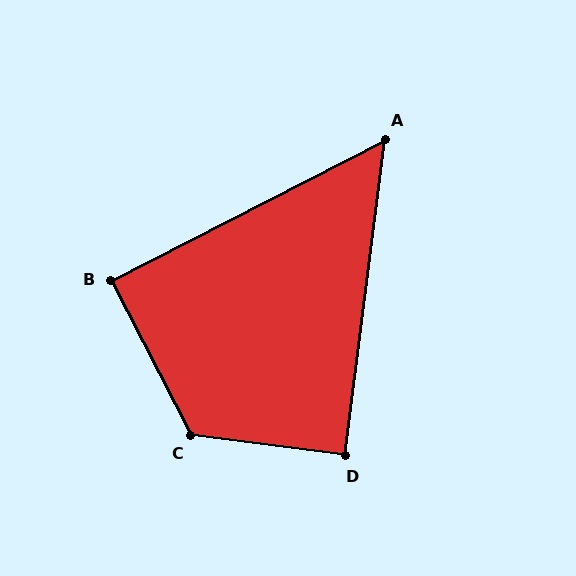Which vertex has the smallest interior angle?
A, at approximately 56 degrees.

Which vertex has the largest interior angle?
C, at approximately 124 degrees.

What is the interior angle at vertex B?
Approximately 90 degrees (approximately right).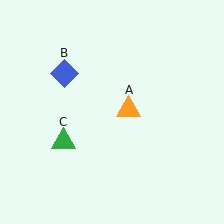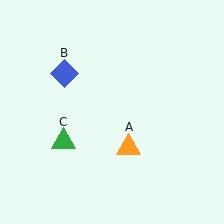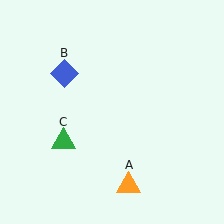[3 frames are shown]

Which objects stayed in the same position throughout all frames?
Blue diamond (object B) and green triangle (object C) remained stationary.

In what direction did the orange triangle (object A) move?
The orange triangle (object A) moved down.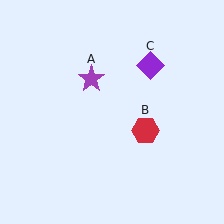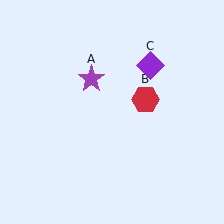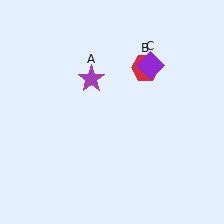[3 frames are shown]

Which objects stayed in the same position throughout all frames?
Purple star (object A) and purple diamond (object C) remained stationary.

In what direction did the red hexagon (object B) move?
The red hexagon (object B) moved up.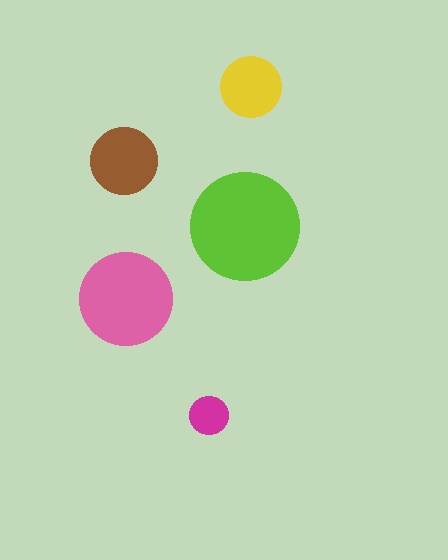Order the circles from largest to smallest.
the lime one, the pink one, the brown one, the yellow one, the magenta one.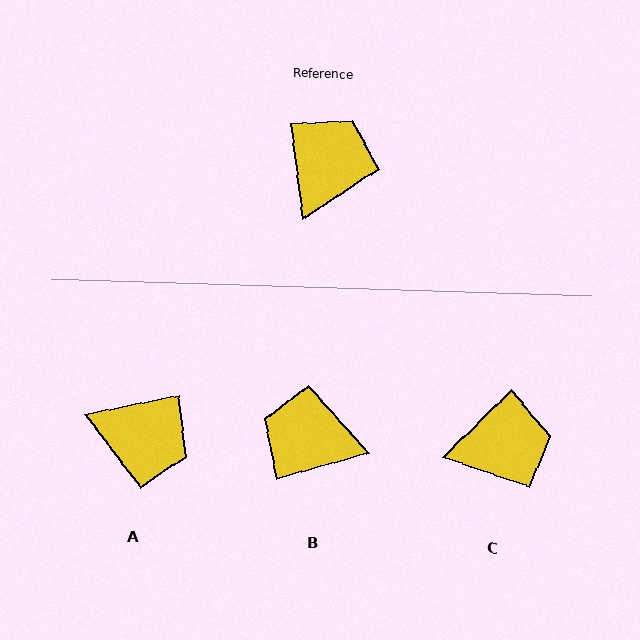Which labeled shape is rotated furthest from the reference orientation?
B, about 98 degrees away.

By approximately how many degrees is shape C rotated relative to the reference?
Approximately 52 degrees clockwise.